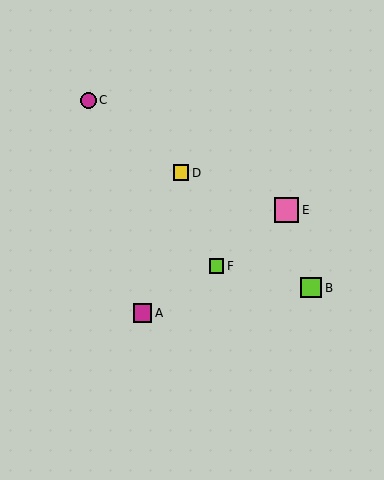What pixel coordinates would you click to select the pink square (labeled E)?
Click at (286, 210) to select the pink square E.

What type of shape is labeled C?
Shape C is a magenta circle.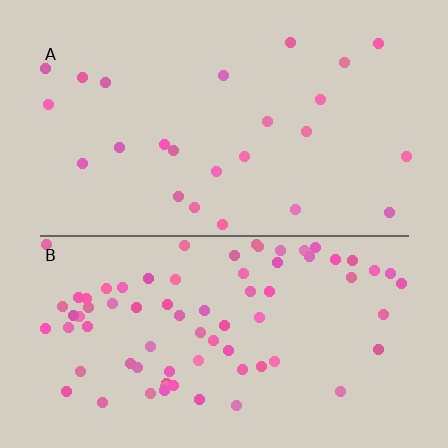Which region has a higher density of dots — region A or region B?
B (the bottom).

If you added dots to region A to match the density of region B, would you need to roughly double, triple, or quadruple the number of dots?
Approximately triple.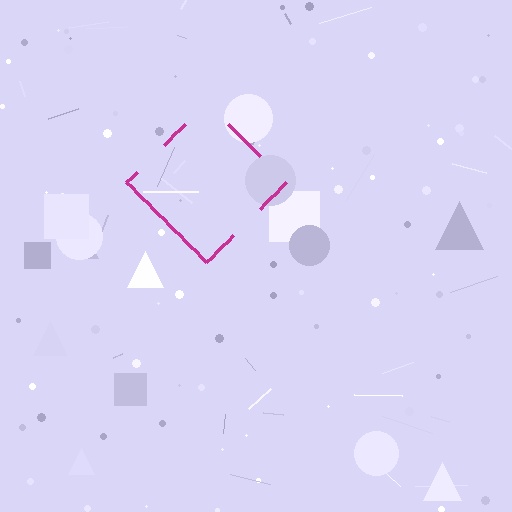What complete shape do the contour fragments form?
The contour fragments form a diamond.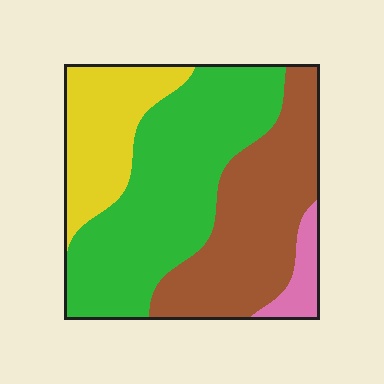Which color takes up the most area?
Green, at roughly 45%.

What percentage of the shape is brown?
Brown covers 32% of the shape.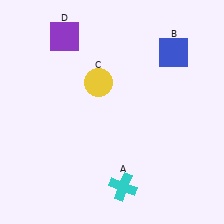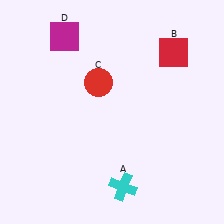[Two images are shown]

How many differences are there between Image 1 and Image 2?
There are 3 differences between the two images.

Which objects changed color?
B changed from blue to red. C changed from yellow to red. D changed from purple to magenta.